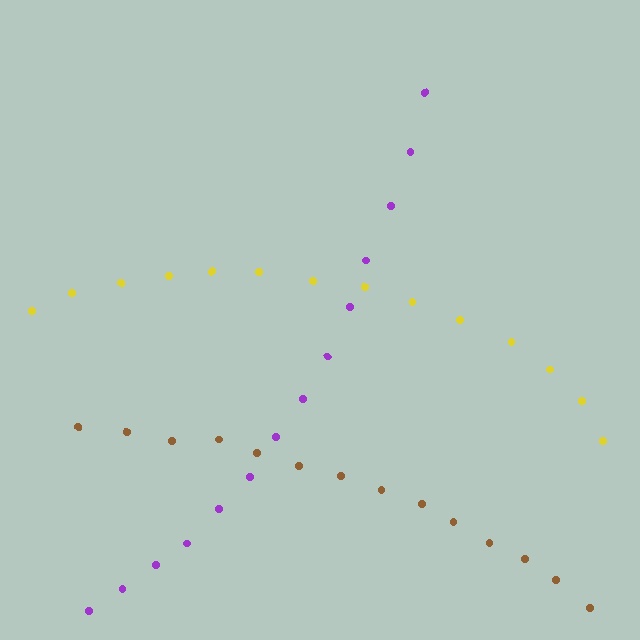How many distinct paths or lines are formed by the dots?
There are 3 distinct paths.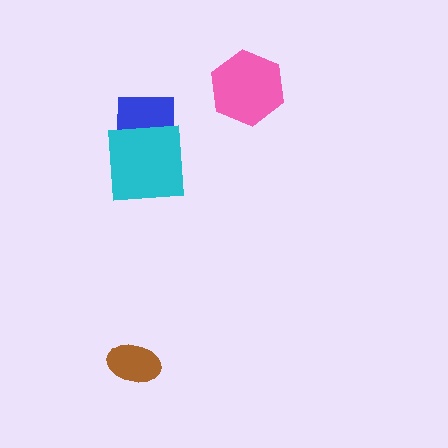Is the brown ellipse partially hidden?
No, no other shape covers it.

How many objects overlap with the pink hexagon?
0 objects overlap with the pink hexagon.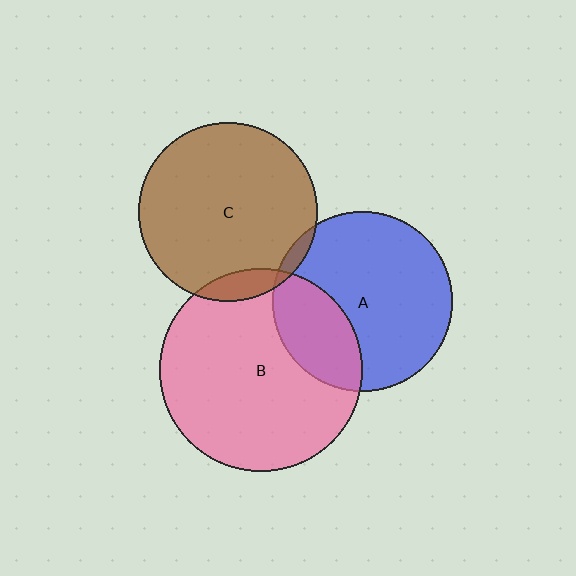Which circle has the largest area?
Circle B (pink).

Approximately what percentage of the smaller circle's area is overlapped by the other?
Approximately 25%.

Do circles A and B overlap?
Yes.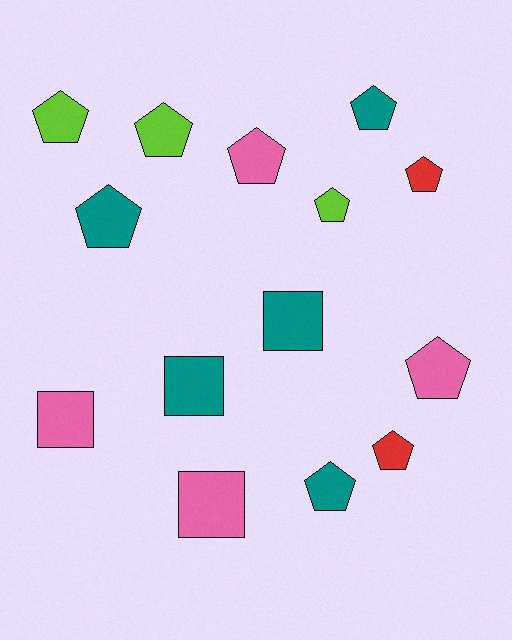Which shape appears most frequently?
Pentagon, with 10 objects.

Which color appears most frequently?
Teal, with 5 objects.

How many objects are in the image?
There are 14 objects.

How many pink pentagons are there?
There are 2 pink pentagons.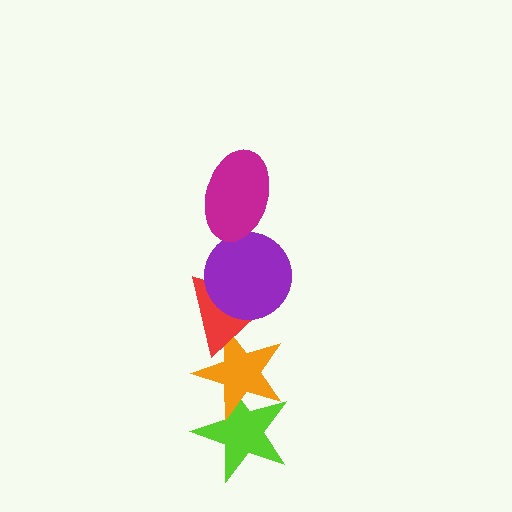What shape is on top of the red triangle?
The purple circle is on top of the red triangle.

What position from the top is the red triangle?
The red triangle is 3rd from the top.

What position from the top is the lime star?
The lime star is 5th from the top.